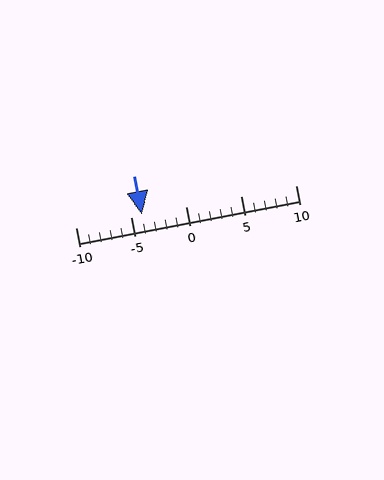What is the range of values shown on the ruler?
The ruler shows values from -10 to 10.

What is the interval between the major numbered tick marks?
The major tick marks are spaced 5 units apart.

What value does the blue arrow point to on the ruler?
The blue arrow points to approximately -4.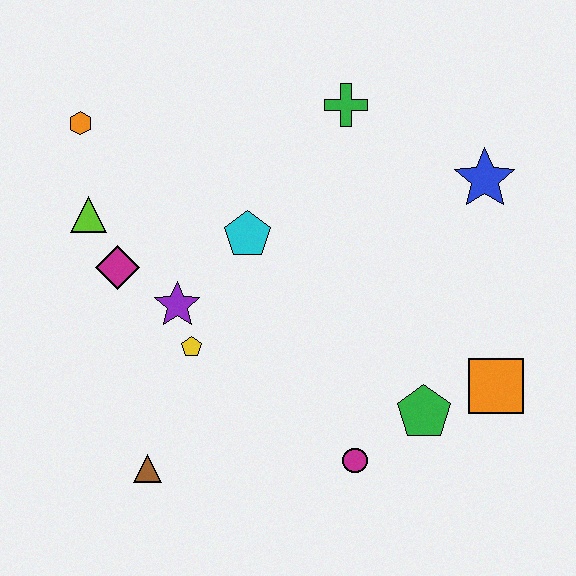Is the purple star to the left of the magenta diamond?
No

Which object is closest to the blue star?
The green cross is closest to the blue star.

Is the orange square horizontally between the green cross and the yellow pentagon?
No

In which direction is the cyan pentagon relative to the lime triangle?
The cyan pentagon is to the right of the lime triangle.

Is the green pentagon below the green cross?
Yes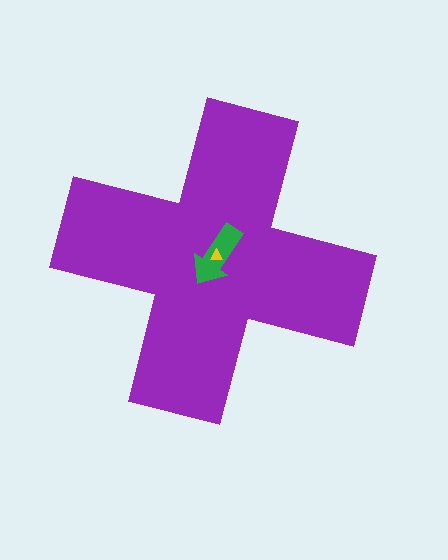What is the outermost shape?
The purple cross.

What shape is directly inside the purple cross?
The green arrow.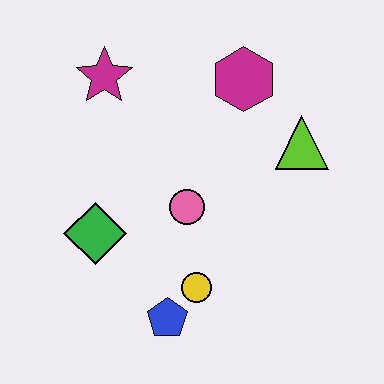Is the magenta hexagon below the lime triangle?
No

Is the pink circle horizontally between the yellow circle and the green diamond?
Yes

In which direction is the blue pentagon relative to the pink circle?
The blue pentagon is below the pink circle.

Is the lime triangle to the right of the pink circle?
Yes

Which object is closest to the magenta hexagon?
The lime triangle is closest to the magenta hexagon.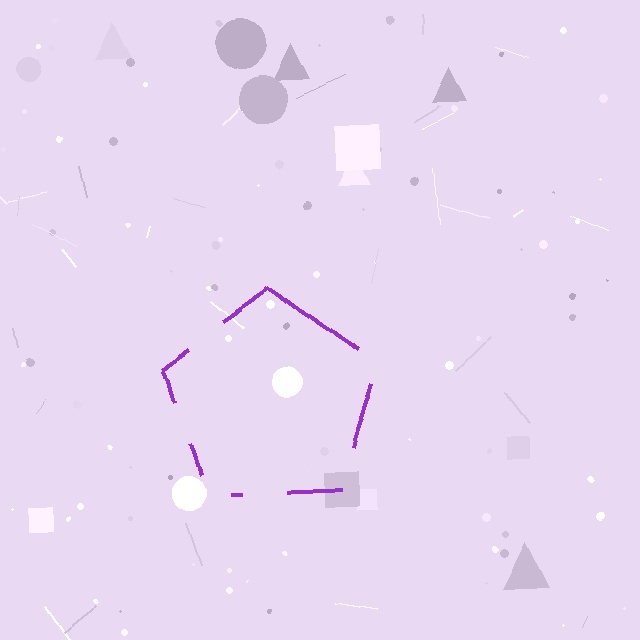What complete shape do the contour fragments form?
The contour fragments form a pentagon.